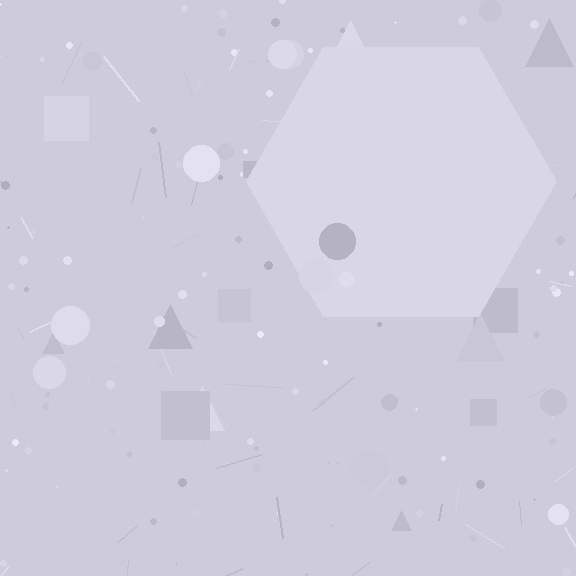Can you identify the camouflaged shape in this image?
The camouflaged shape is a hexagon.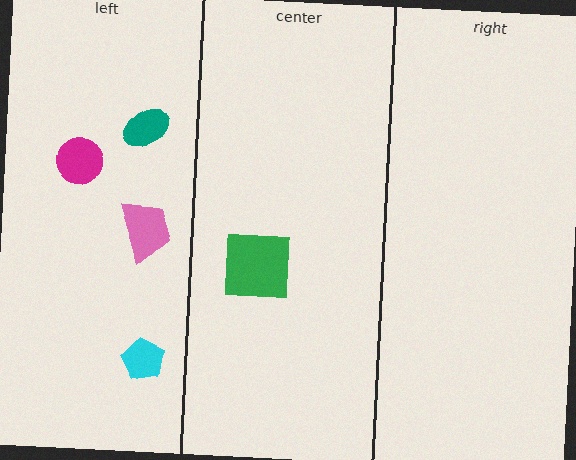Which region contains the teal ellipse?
The left region.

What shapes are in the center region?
The green square.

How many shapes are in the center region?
1.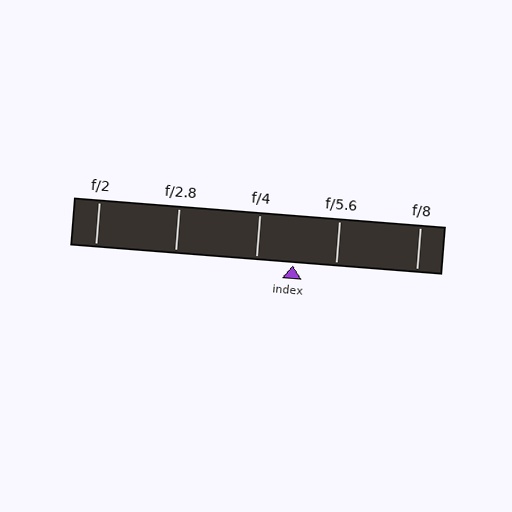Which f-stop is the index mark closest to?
The index mark is closest to f/4.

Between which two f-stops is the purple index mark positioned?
The index mark is between f/4 and f/5.6.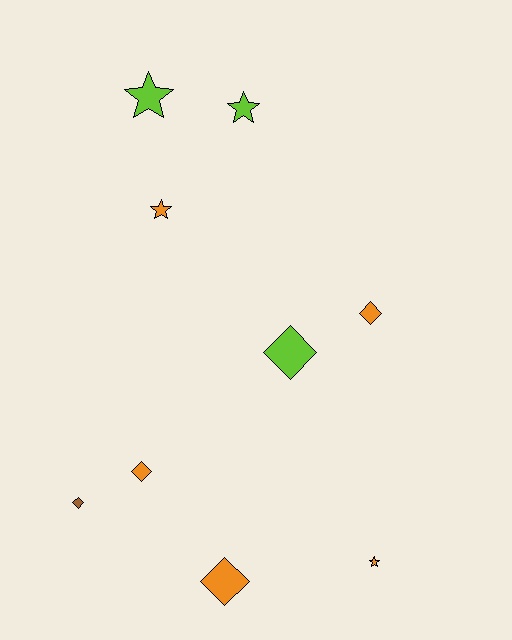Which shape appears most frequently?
Diamond, with 5 objects.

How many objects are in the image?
There are 9 objects.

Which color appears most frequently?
Orange, with 5 objects.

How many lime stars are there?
There are 2 lime stars.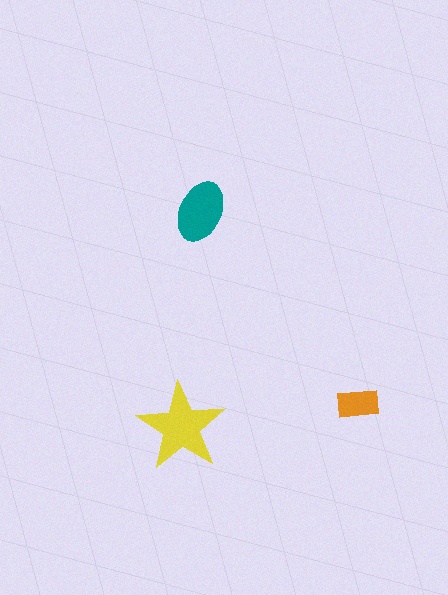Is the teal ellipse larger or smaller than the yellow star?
Smaller.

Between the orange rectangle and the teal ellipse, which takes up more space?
The teal ellipse.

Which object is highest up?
The teal ellipse is topmost.